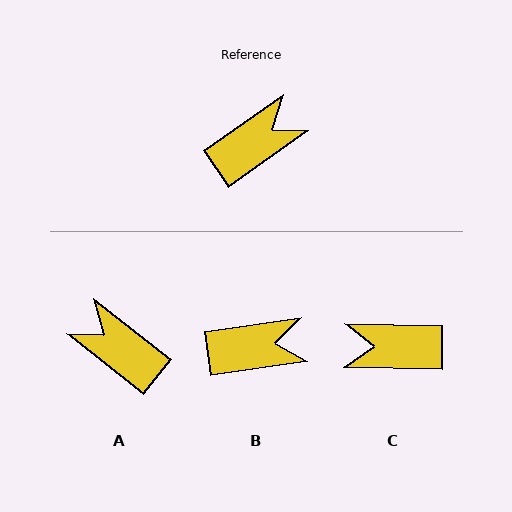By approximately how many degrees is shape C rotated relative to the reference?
Approximately 144 degrees counter-clockwise.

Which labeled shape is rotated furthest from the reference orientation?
C, about 144 degrees away.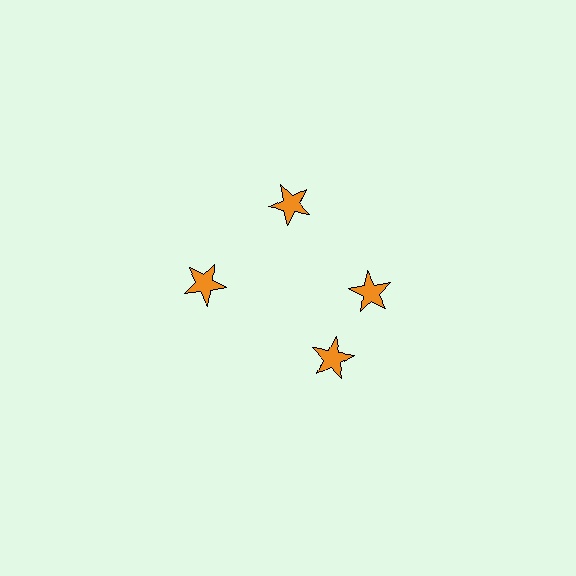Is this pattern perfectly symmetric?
No. The 4 orange stars are arranged in a ring, but one element near the 6 o'clock position is rotated out of alignment along the ring, breaking the 4-fold rotational symmetry.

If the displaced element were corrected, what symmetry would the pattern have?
It would have 4-fold rotational symmetry — the pattern would map onto itself every 90 degrees.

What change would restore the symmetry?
The symmetry would be restored by rotating it back into even spacing with its neighbors so that all 4 stars sit at equal angles and equal distance from the center.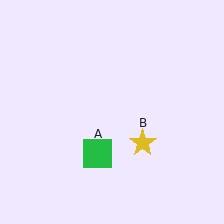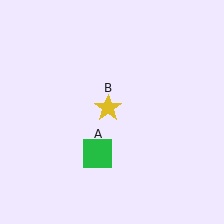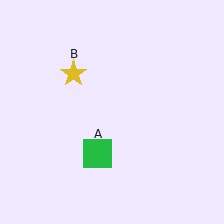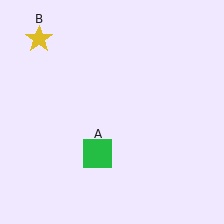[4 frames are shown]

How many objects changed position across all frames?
1 object changed position: yellow star (object B).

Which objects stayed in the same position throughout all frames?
Green square (object A) remained stationary.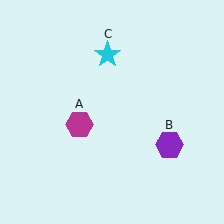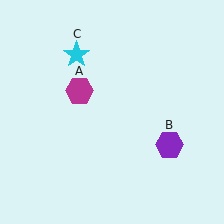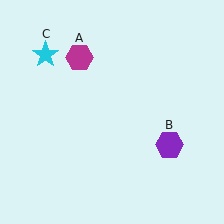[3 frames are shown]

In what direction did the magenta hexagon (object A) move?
The magenta hexagon (object A) moved up.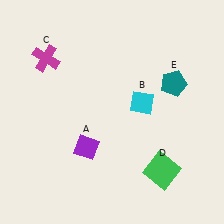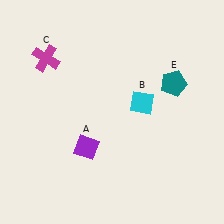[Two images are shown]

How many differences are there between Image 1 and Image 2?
There is 1 difference between the two images.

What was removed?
The green square (D) was removed in Image 2.